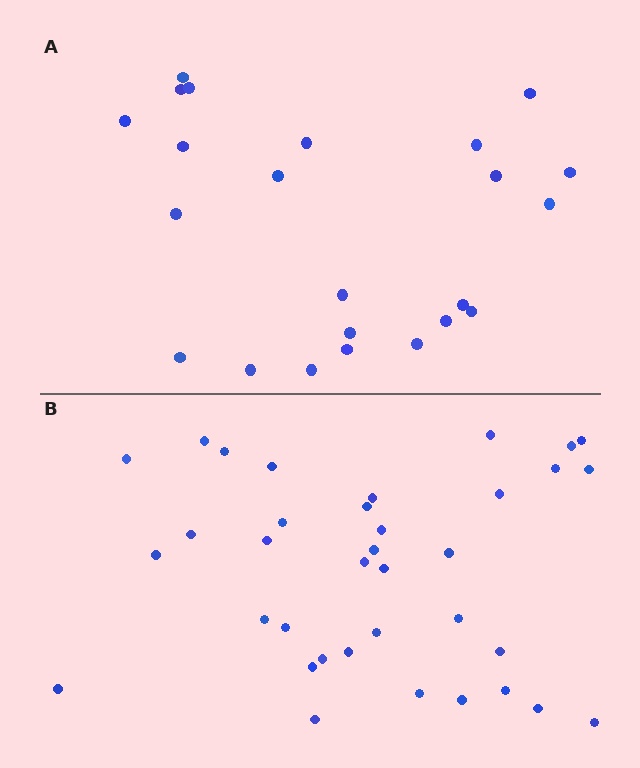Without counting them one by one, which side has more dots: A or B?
Region B (the bottom region) has more dots.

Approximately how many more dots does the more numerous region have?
Region B has approximately 15 more dots than region A.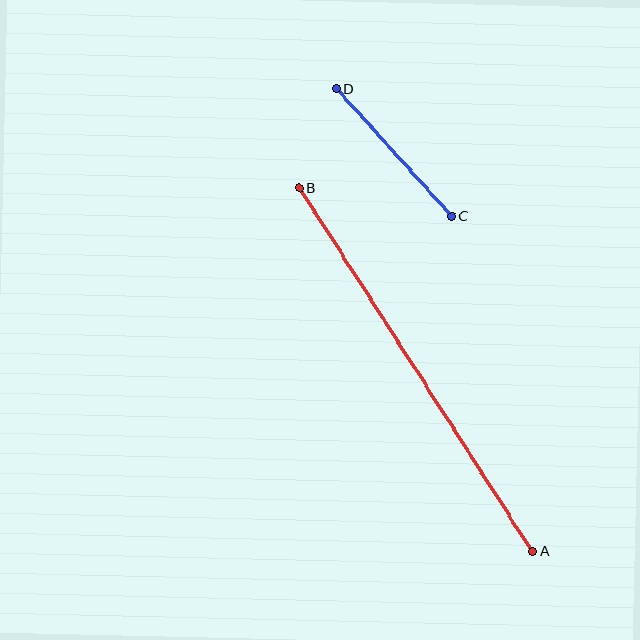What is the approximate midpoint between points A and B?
The midpoint is at approximately (416, 369) pixels.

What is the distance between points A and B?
The distance is approximately 432 pixels.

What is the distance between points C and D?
The distance is approximately 172 pixels.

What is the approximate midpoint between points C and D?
The midpoint is at approximately (394, 153) pixels.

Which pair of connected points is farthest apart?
Points A and B are farthest apart.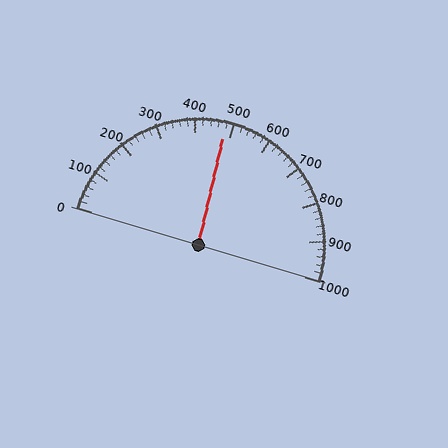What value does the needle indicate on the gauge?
The needle indicates approximately 480.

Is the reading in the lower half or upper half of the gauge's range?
The reading is in the lower half of the range (0 to 1000).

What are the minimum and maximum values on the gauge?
The gauge ranges from 0 to 1000.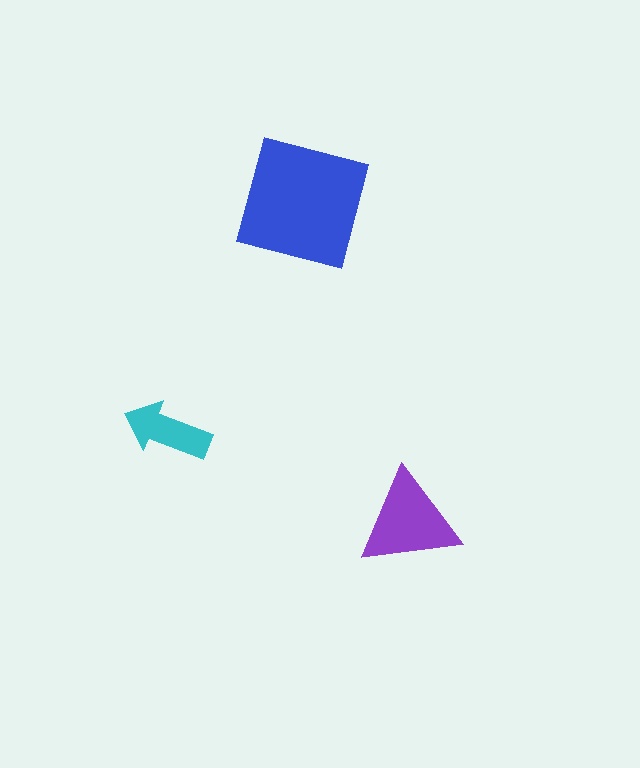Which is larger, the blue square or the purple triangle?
The blue square.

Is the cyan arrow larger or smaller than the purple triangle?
Smaller.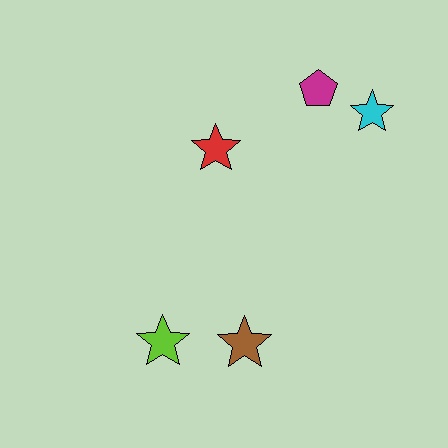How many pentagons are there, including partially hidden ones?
There is 1 pentagon.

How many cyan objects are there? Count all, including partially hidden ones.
There is 1 cyan object.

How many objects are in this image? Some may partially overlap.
There are 5 objects.